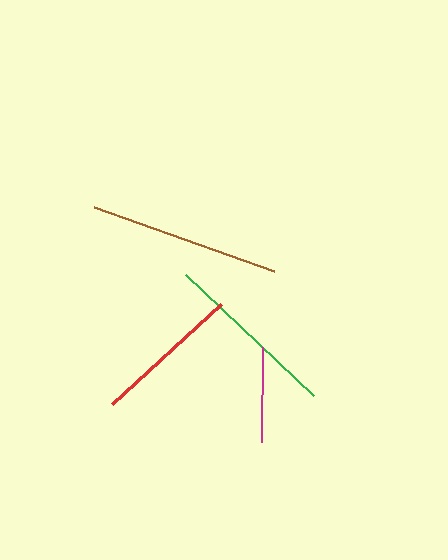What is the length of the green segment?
The green segment is approximately 177 pixels long.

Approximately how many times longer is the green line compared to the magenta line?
The green line is approximately 1.9 times the length of the magenta line.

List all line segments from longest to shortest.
From longest to shortest: brown, green, red, magenta.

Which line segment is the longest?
The brown line is the longest at approximately 191 pixels.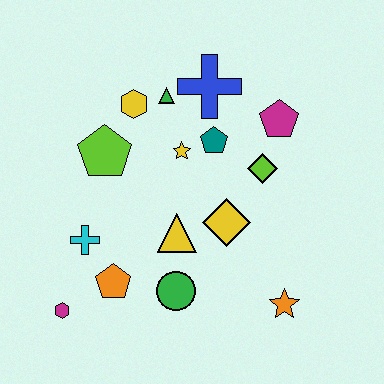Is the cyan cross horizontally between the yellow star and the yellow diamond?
No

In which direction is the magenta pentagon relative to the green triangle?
The magenta pentagon is to the right of the green triangle.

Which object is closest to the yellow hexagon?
The green triangle is closest to the yellow hexagon.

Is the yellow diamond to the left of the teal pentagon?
No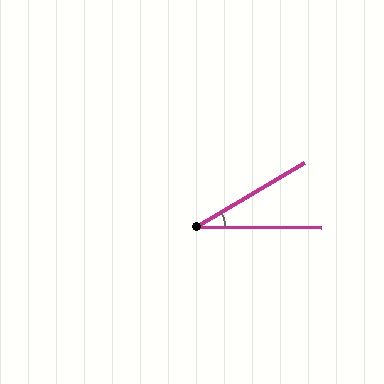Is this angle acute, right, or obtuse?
It is acute.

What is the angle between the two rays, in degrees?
Approximately 31 degrees.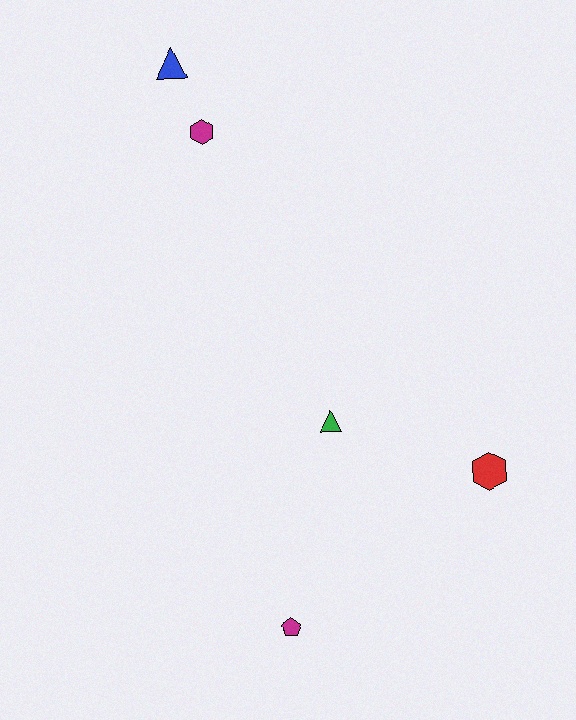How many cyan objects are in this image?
There are no cyan objects.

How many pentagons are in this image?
There is 1 pentagon.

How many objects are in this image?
There are 5 objects.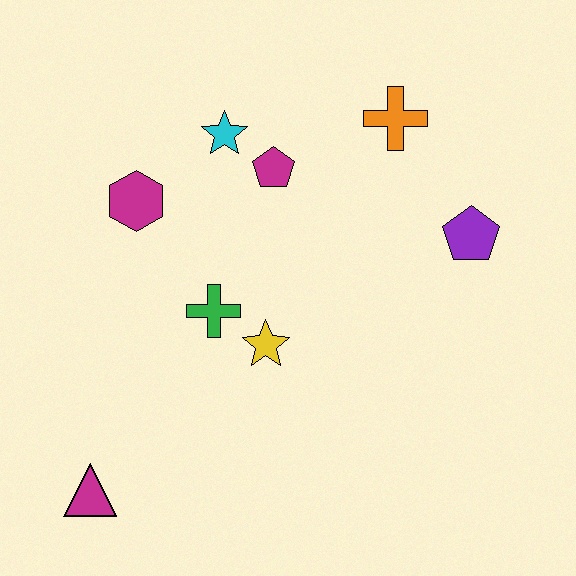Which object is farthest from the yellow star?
The orange cross is farthest from the yellow star.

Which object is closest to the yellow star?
The green cross is closest to the yellow star.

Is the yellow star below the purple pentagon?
Yes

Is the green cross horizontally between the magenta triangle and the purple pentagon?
Yes